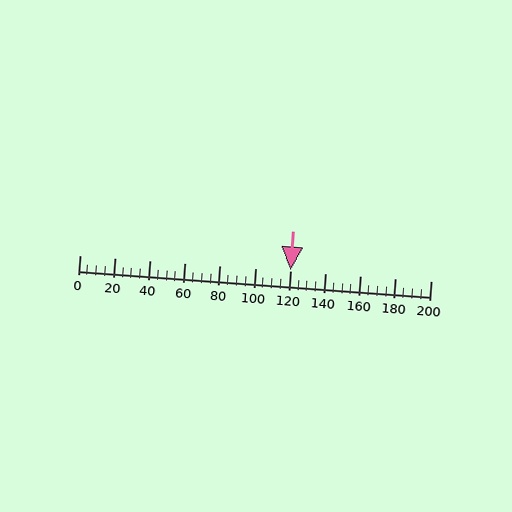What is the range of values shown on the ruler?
The ruler shows values from 0 to 200.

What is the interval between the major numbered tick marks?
The major tick marks are spaced 20 units apart.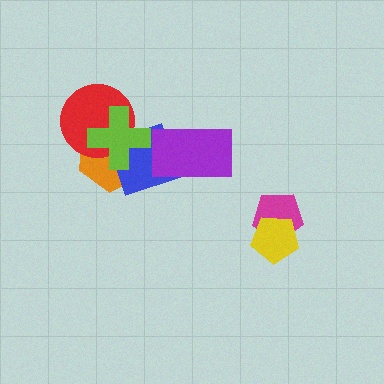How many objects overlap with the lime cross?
3 objects overlap with the lime cross.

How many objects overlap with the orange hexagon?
3 objects overlap with the orange hexagon.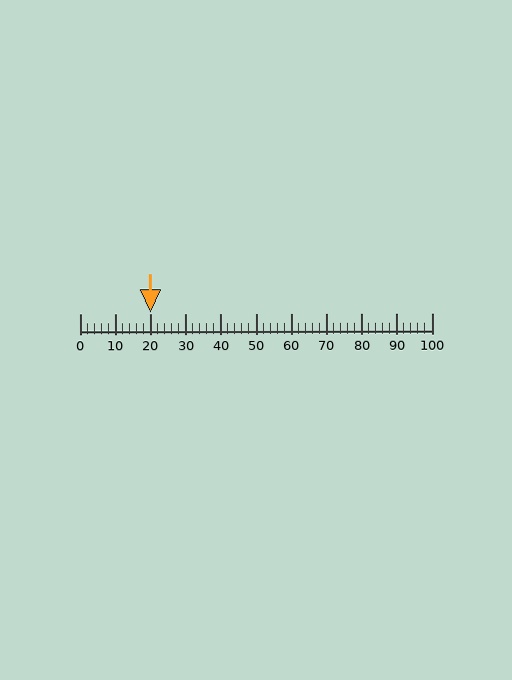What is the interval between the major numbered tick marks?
The major tick marks are spaced 10 units apart.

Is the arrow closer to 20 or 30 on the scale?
The arrow is closer to 20.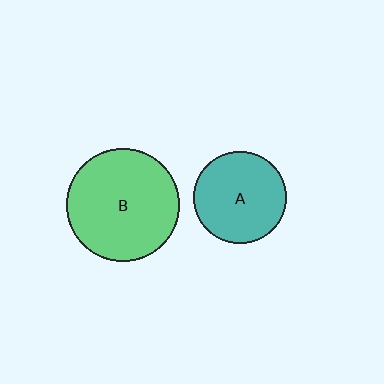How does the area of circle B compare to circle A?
Approximately 1.5 times.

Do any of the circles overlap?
No, none of the circles overlap.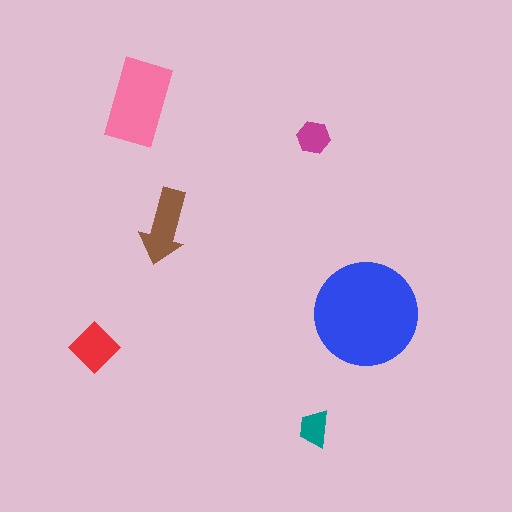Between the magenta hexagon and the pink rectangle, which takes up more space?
The pink rectangle.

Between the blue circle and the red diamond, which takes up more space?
The blue circle.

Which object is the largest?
The blue circle.